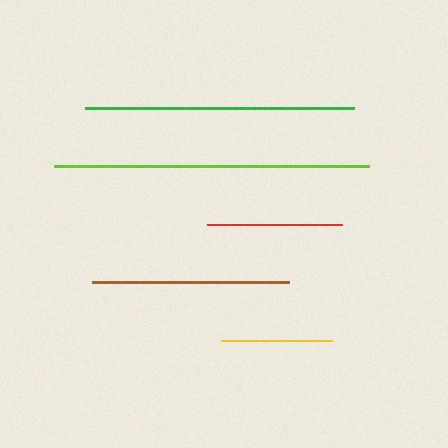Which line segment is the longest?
The lime line is the longest at approximately 316 pixels.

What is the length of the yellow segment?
The yellow segment is approximately 111 pixels long.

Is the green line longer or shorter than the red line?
The green line is longer than the red line.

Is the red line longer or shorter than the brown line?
The brown line is longer than the red line.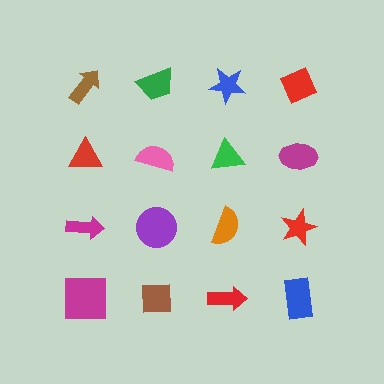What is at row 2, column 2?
A pink semicircle.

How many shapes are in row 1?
4 shapes.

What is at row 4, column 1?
A magenta square.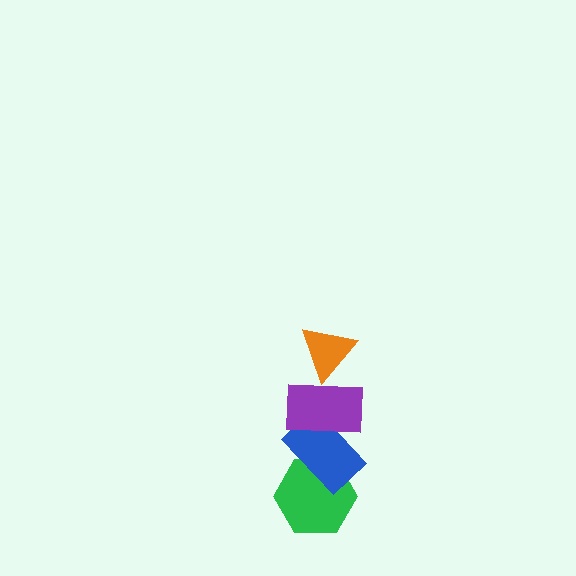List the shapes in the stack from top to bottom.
From top to bottom: the orange triangle, the purple rectangle, the blue rectangle, the green hexagon.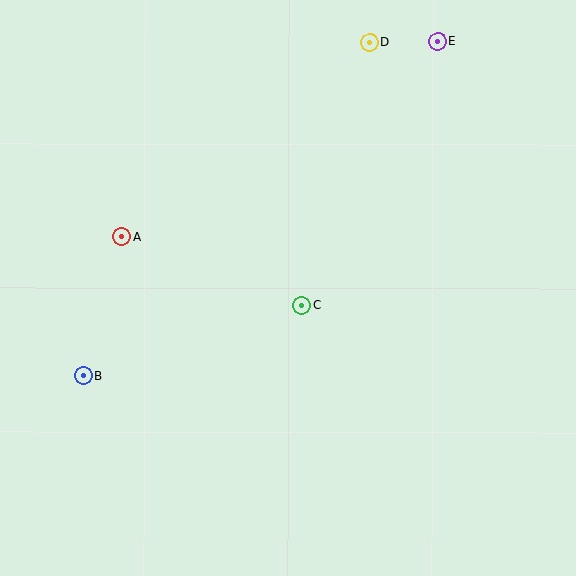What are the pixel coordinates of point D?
Point D is at (370, 43).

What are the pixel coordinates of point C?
Point C is at (302, 306).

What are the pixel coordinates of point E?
Point E is at (438, 41).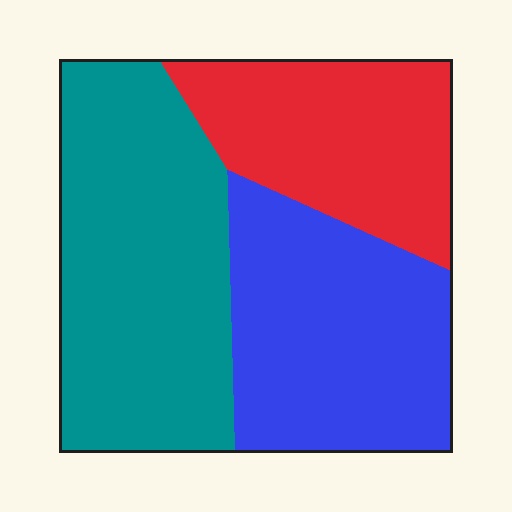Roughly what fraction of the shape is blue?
Blue takes up about one third (1/3) of the shape.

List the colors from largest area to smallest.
From largest to smallest: teal, blue, red.